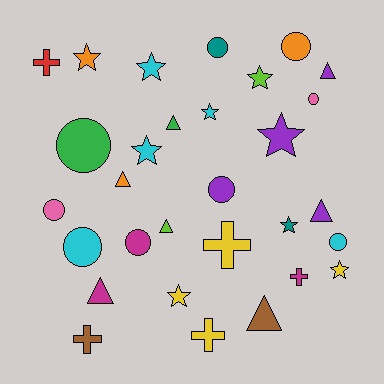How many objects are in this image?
There are 30 objects.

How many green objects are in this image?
There are 2 green objects.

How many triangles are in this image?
There are 7 triangles.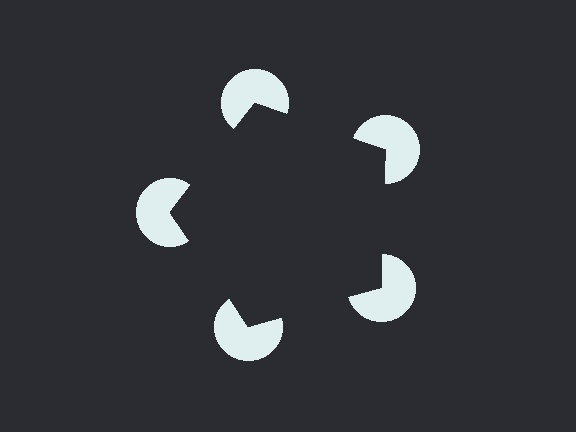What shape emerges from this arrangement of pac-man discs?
An illusory pentagon — its edges are inferred from the aligned wedge cuts in the pac-man discs, not physically drawn.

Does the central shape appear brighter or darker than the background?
It typically appears slightly darker than the background, even though no actual brightness change is drawn.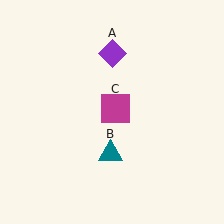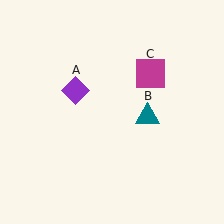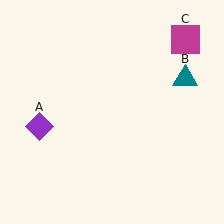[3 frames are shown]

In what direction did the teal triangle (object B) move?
The teal triangle (object B) moved up and to the right.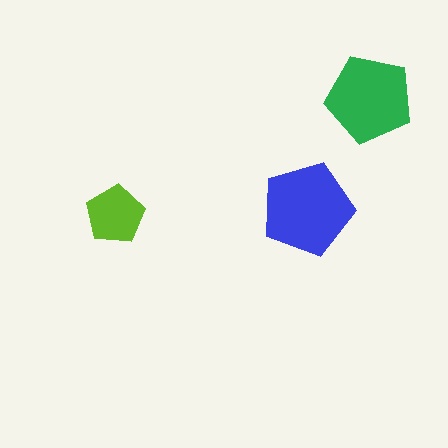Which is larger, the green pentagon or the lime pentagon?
The green one.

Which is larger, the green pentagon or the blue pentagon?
The blue one.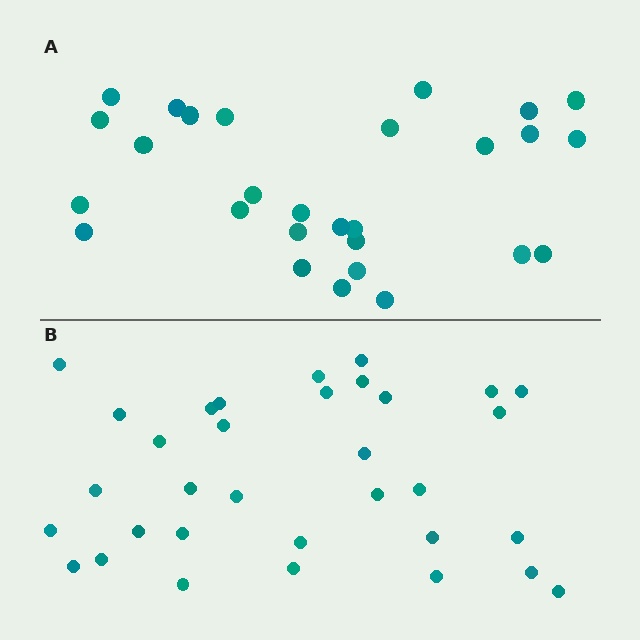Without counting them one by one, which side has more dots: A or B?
Region B (the bottom region) has more dots.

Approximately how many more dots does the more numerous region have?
Region B has about 5 more dots than region A.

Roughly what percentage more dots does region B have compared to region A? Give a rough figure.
About 20% more.